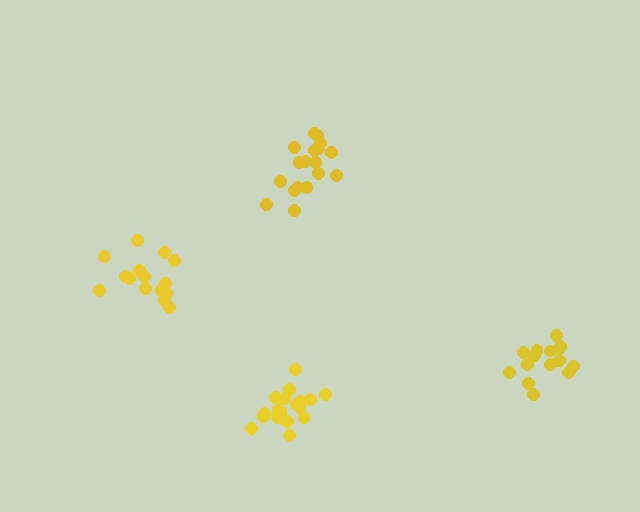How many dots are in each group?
Group 1: 15 dots, Group 2: 15 dots, Group 3: 18 dots, Group 4: 20 dots (68 total).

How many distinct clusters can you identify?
There are 4 distinct clusters.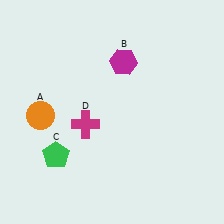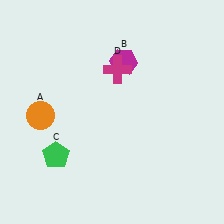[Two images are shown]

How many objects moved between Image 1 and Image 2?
1 object moved between the two images.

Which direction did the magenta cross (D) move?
The magenta cross (D) moved up.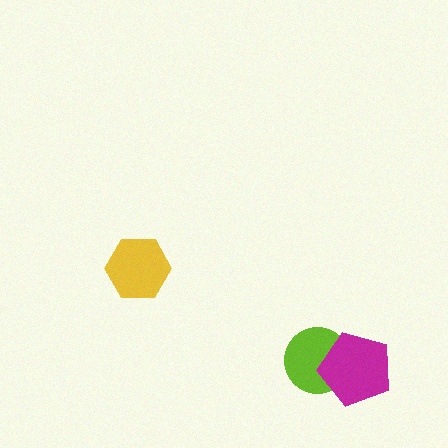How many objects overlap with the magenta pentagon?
1 object overlaps with the magenta pentagon.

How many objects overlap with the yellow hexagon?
0 objects overlap with the yellow hexagon.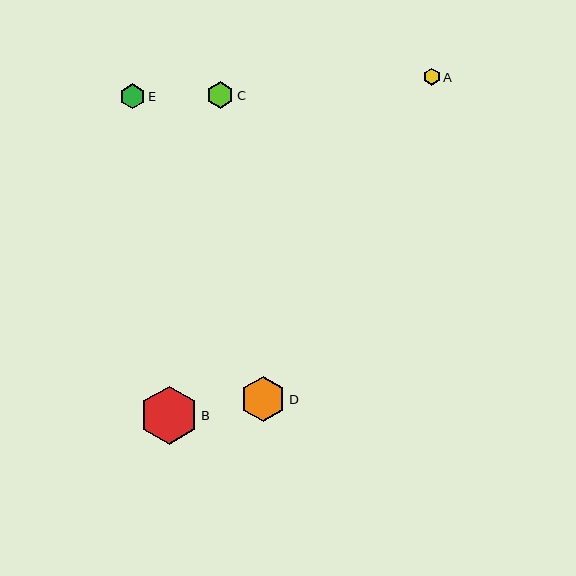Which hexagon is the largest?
Hexagon B is the largest with a size of approximately 58 pixels.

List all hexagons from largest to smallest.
From largest to smallest: B, D, C, E, A.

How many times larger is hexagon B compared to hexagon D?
Hexagon B is approximately 1.3 times the size of hexagon D.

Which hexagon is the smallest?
Hexagon A is the smallest with a size of approximately 17 pixels.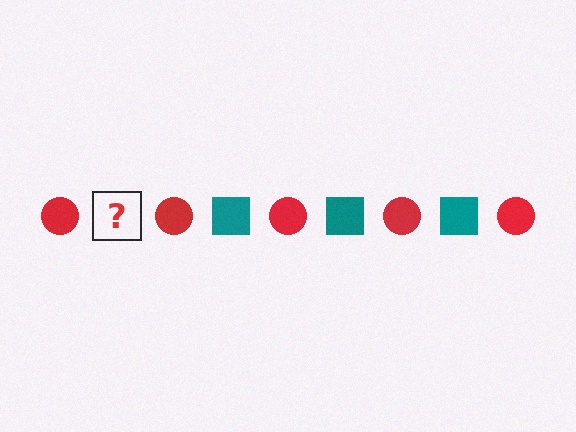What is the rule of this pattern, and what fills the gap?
The rule is that the pattern alternates between red circle and teal square. The gap should be filled with a teal square.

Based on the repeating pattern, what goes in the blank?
The blank should be a teal square.